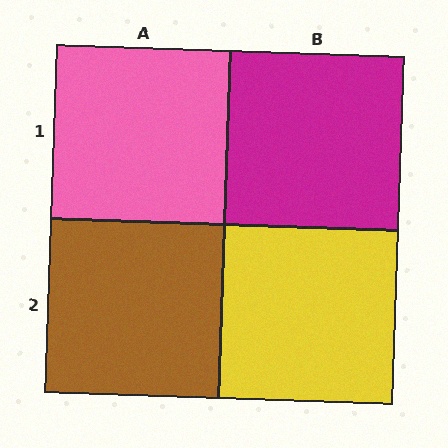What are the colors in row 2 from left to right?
Brown, yellow.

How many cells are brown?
1 cell is brown.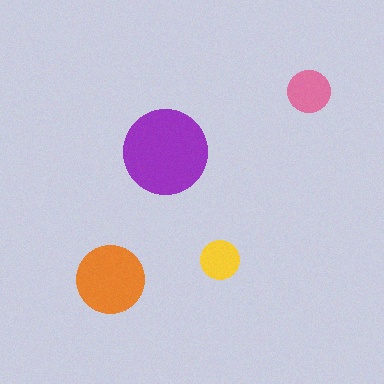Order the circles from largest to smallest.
the purple one, the orange one, the pink one, the yellow one.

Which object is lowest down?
The orange circle is bottommost.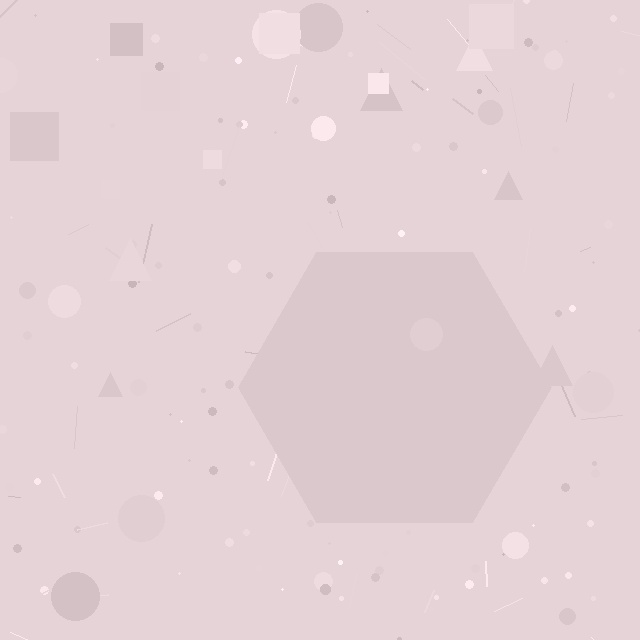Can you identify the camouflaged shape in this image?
The camouflaged shape is a hexagon.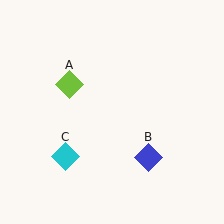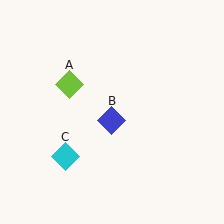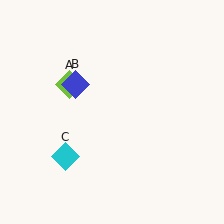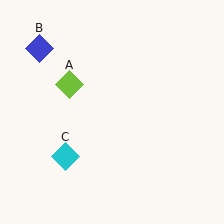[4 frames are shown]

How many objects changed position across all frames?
1 object changed position: blue diamond (object B).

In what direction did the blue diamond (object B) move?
The blue diamond (object B) moved up and to the left.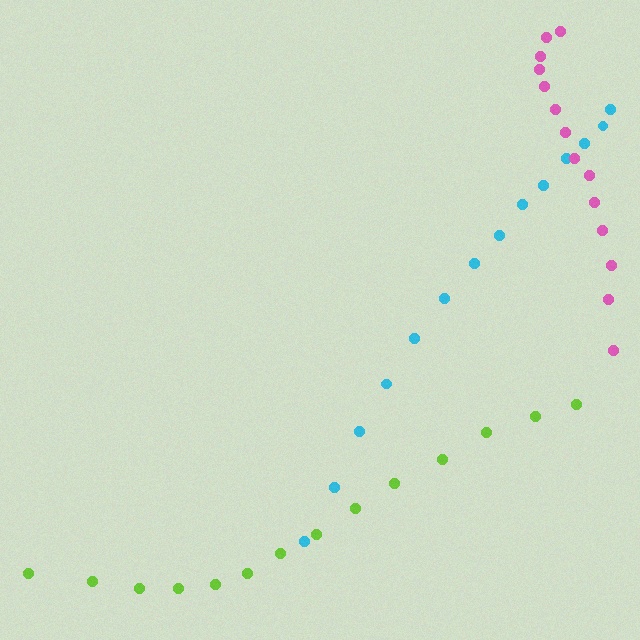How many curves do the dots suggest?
There are 3 distinct paths.